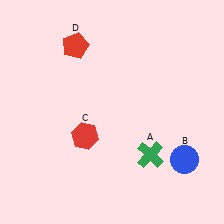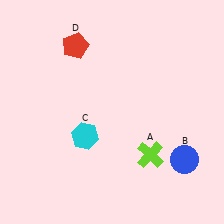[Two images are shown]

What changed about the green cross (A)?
In Image 1, A is green. In Image 2, it changed to lime.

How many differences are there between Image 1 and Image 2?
There are 2 differences between the two images.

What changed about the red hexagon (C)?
In Image 1, C is red. In Image 2, it changed to cyan.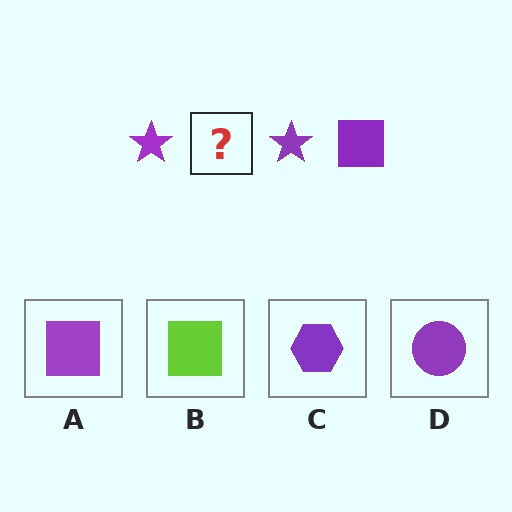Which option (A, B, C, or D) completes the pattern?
A.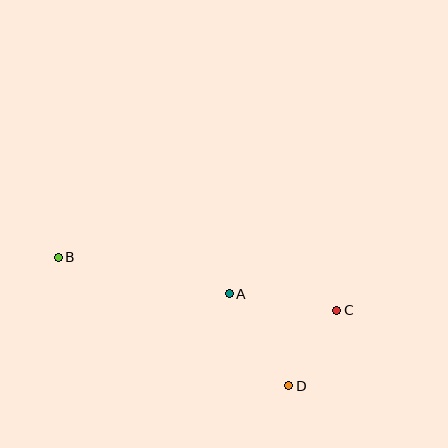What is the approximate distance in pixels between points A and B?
The distance between A and B is approximately 175 pixels.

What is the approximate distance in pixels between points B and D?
The distance between B and D is approximately 264 pixels.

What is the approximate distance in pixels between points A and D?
The distance between A and D is approximately 109 pixels.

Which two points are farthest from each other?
Points B and C are farthest from each other.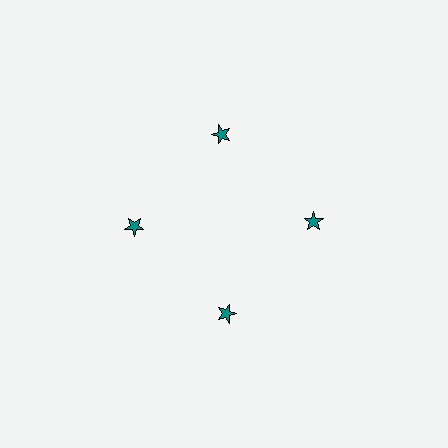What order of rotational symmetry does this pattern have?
This pattern has 4-fold rotational symmetry.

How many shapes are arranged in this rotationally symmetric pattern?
There are 4 shapes, arranged in 4 groups of 1.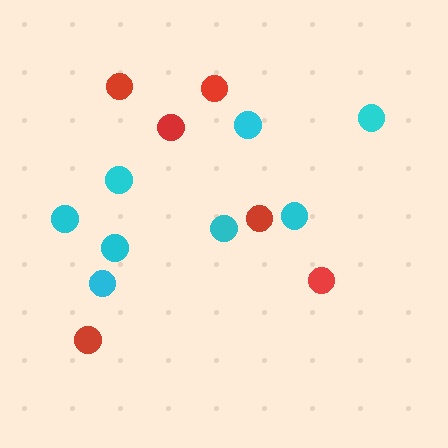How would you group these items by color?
There are 2 groups: one group of cyan circles (8) and one group of red circles (6).